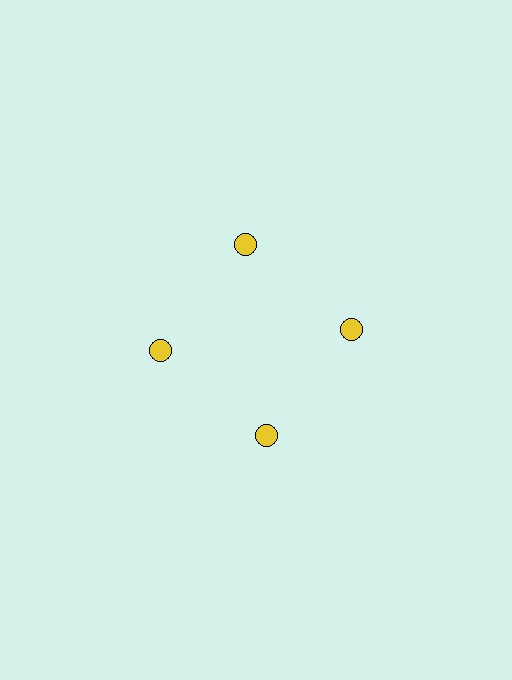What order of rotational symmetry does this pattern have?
This pattern has 4-fold rotational symmetry.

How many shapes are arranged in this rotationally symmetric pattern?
There are 4 shapes, arranged in 4 groups of 1.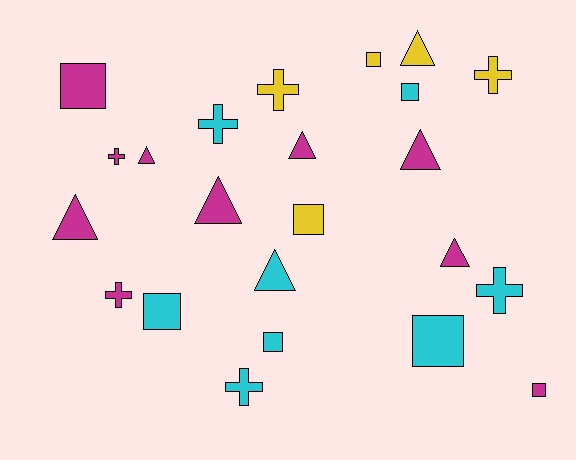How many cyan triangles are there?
There is 1 cyan triangle.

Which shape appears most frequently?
Square, with 8 objects.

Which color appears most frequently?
Magenta, with 10 objects.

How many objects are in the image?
There are 23 objects.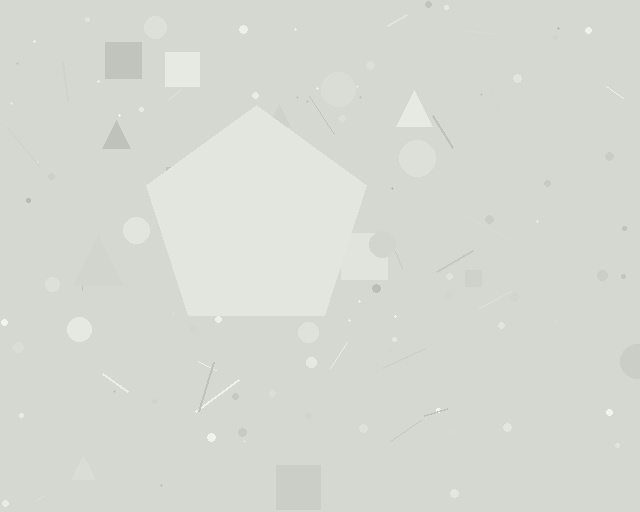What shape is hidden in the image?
A pentagon is hidden in the image.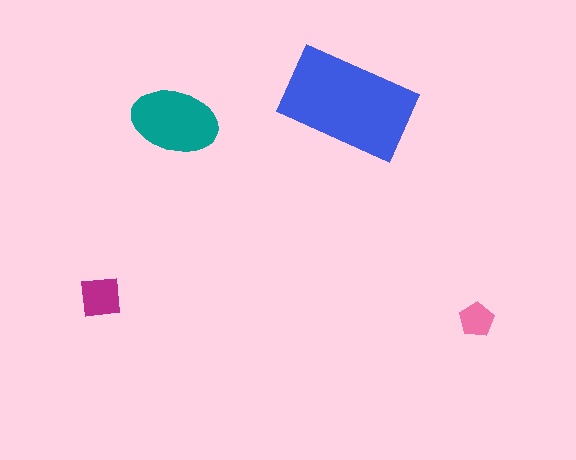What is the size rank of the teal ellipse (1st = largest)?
2nd.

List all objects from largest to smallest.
The blue rectangle, the teal ellipse, the magenta square, the pink pentagon.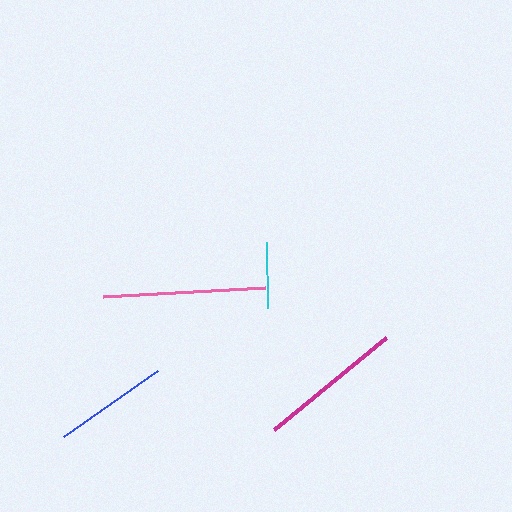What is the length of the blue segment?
The blue segment is approximately 115 pixels long.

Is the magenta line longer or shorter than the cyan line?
The magenta line is longer than the cyan line.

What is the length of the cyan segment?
The cyan segment is approximately 66 pixels long.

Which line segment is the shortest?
The cyan line is the shortest at approximately 66 pixels.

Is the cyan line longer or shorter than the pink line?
The pink line is longer than the cyan line.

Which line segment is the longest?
The pink line is the longest at approximately 162 pixels.